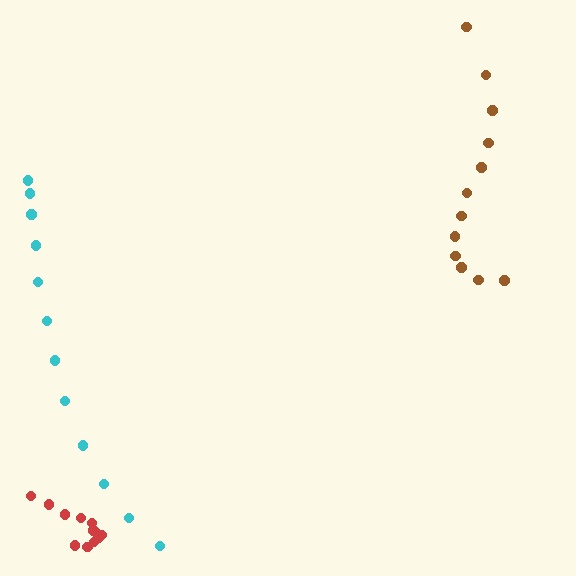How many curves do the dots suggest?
There are 3 distinct paths.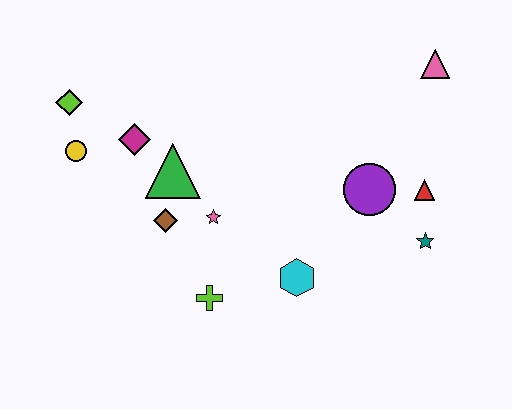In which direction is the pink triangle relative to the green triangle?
The pink triangle is to the right of the green triangle.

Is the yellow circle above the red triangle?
Yes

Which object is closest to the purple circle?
The red triangle is closest to the purple circle.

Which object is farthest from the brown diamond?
The pink triangle is farthest from the brown diamond.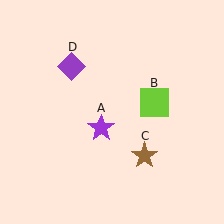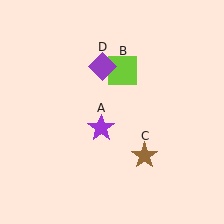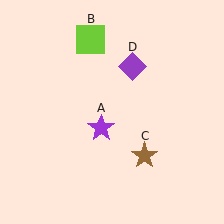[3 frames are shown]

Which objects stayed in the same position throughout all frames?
Purple star (object A) and brown star (object C) remained stationary.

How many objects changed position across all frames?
2 objects changed position: lime square (object B), purple diamond (object D).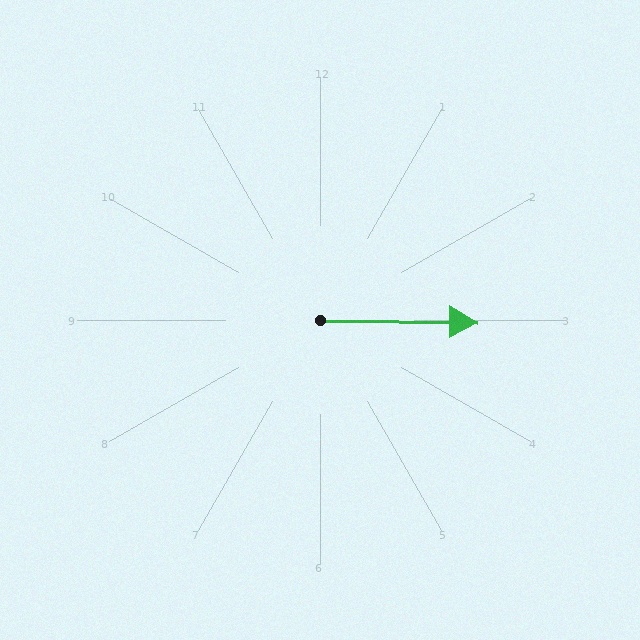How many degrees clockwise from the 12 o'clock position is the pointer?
Approximately 91 degrees.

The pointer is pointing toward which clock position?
Roughly 3 o'clock.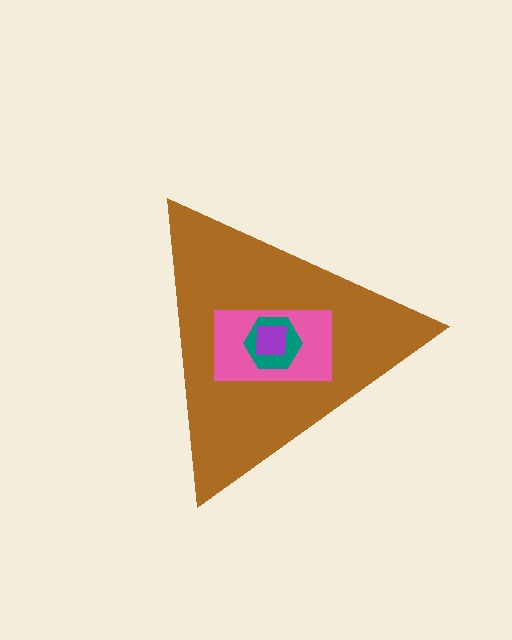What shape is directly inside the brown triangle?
The pink rectangle.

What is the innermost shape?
The purple square.